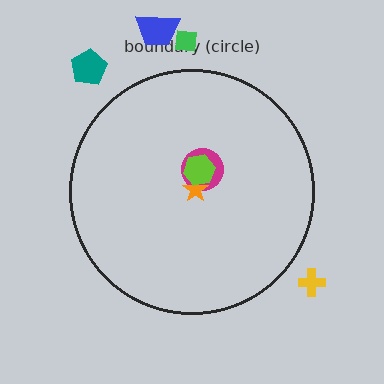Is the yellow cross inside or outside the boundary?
Outside.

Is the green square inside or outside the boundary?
Outside.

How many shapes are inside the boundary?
3 inside, 4 outside.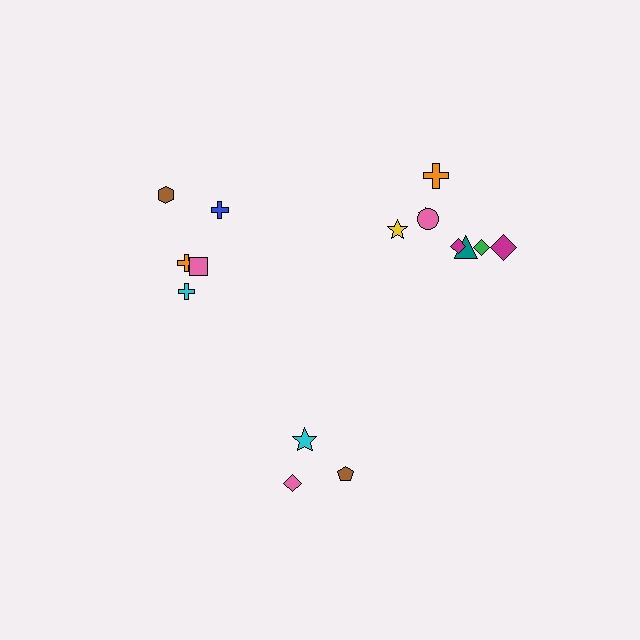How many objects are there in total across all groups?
There are 16 objects.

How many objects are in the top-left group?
There are 5 objects.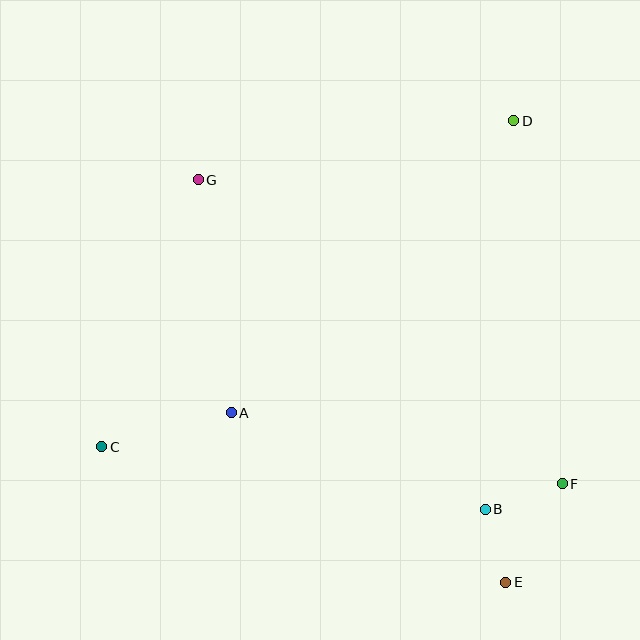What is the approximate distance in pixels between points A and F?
The distance between A and F is approximately 339 pixels.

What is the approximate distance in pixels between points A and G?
The distance between A and G is approximately 236 pixels.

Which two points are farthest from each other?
Points C and D are farthest from each other.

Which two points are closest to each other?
Points B and E are closest to each other.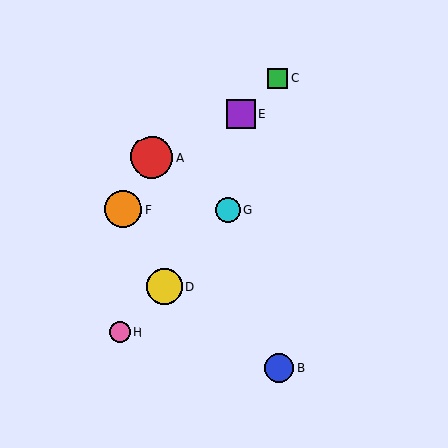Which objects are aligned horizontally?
Objects F, G are aligned horizontally.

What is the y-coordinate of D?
Object D is at y≈286.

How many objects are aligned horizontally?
2 objects (F, G) are aligned horizontally.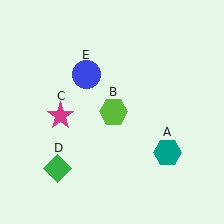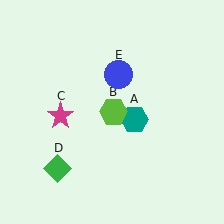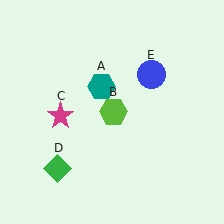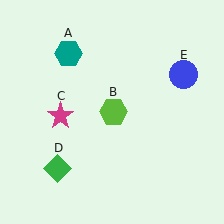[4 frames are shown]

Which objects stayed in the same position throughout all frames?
Lime hexagon (object B) and magenta star (object C) and green diamond (object D) remained stationary.